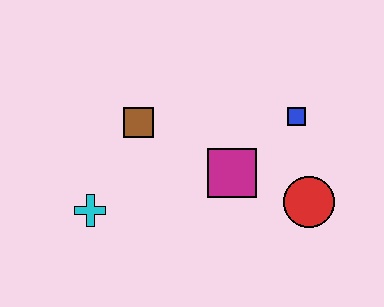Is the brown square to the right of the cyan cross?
Yes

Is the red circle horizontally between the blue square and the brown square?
No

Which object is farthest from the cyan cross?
The blue square is farthest from the cyan cross.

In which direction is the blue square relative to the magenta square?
The blue square is to the right of the magenta square.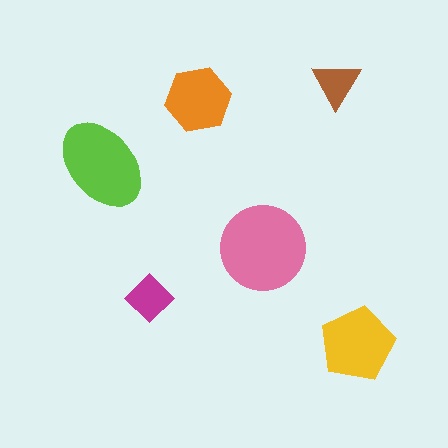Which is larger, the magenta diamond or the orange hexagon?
The orange hexagon.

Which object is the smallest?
The brown triangle.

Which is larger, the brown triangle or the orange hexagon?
The orange hexagon.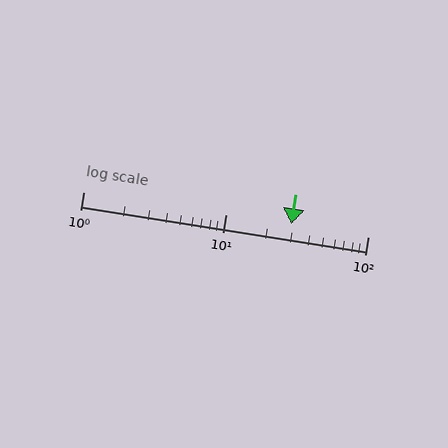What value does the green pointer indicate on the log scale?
The pointer indicates approximately 29.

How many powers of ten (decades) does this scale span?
The scale spans 2 decades, from 1 to 100.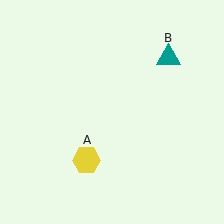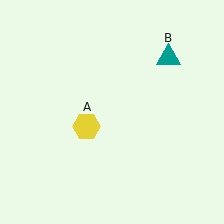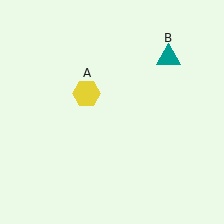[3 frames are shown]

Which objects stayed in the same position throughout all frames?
Teal triangle (object B) remained stationary.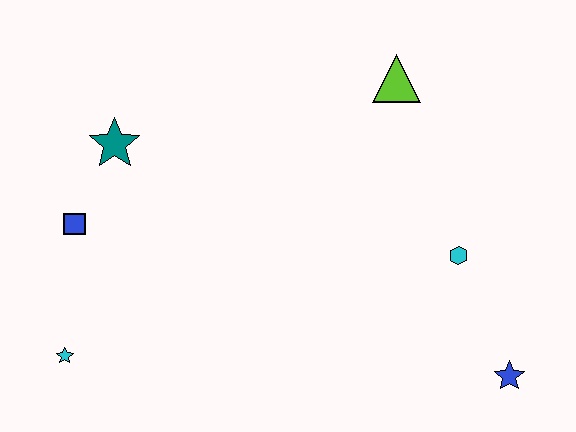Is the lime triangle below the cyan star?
No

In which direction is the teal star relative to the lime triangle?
The teal star is to the left of the lime triangle.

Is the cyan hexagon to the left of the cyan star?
No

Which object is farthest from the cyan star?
The blue star is farthest from the cyan star.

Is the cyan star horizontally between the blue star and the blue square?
No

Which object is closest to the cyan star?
The blue square is closest to the cyan star.